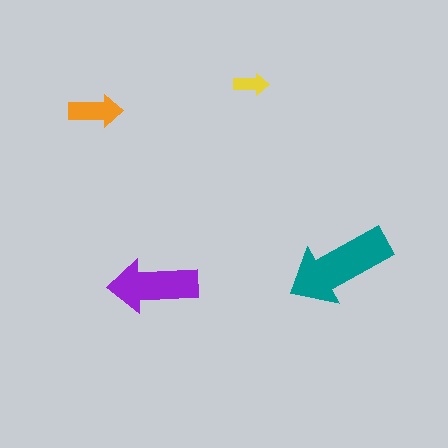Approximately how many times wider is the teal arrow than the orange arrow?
About 2 times wider.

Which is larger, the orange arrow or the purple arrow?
The purple one.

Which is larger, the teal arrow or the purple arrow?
The teal one.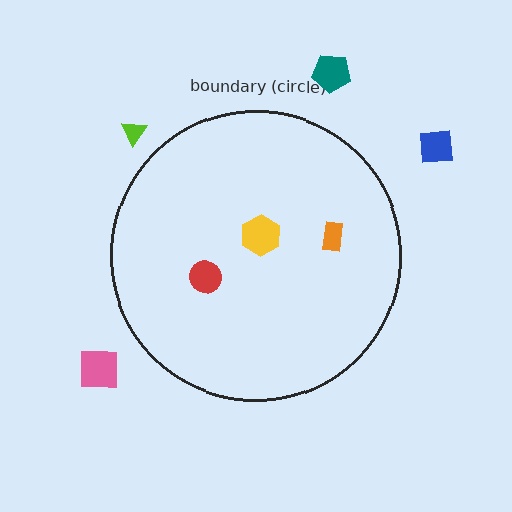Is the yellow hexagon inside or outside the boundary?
Inside.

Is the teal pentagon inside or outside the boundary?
Outside.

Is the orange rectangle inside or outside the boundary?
Inside.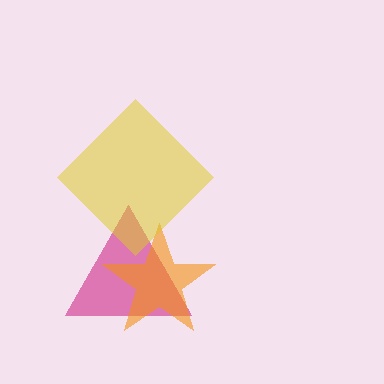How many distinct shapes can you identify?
There are 3 distinct shapes: a magenta triangle, an orange star, a yellow diamond.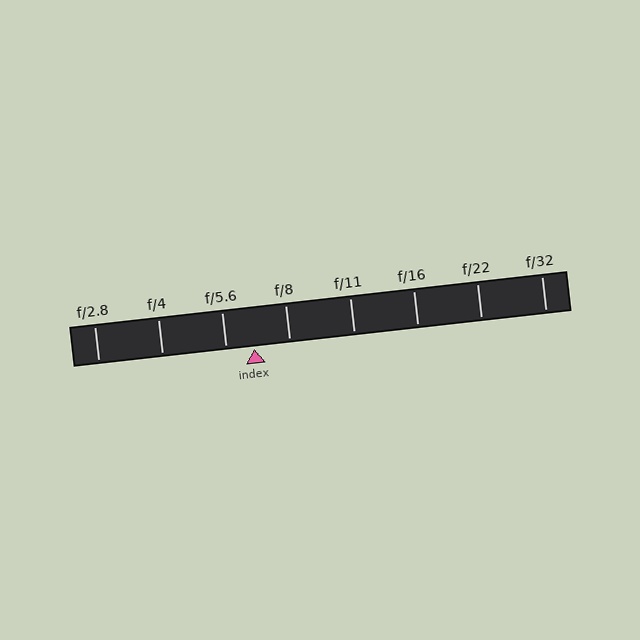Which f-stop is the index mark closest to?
The index mark is closest to f/5.6.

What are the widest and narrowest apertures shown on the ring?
The widest aperture shown is f/2.8 and the narrowest is f/32.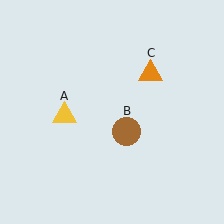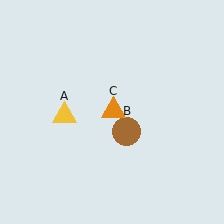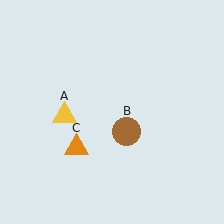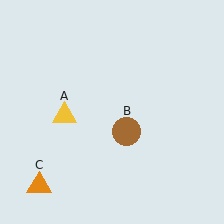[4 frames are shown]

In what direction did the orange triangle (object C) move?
The orange triangle (object C) moved down and to the left.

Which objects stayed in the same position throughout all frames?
Yellow triangle (object A) and brown circle (object B) remained stationary.